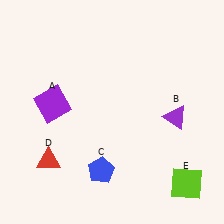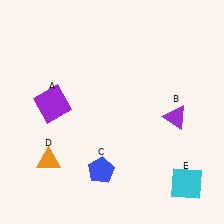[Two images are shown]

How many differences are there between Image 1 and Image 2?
There are 2 differences between the two images.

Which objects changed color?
D changed from red to orange. E changed from lime to cyan.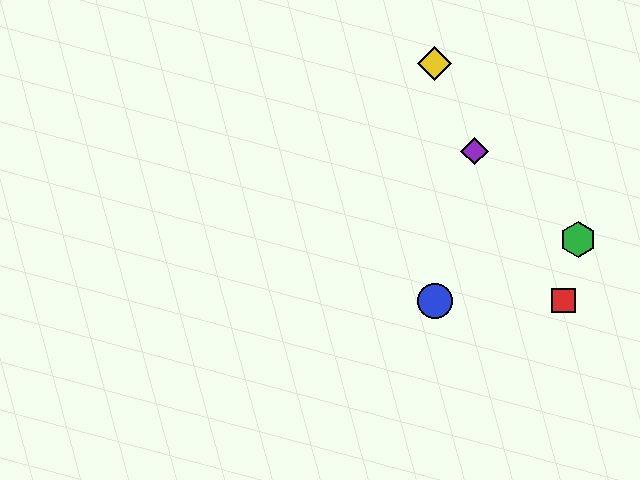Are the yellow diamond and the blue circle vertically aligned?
Yes, both are at x≈435.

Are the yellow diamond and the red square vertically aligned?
No, the yellow diamond is at x≈435 and the red square is at x≈563.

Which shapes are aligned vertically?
The blue circle, the yellow diamond are aligned vertically.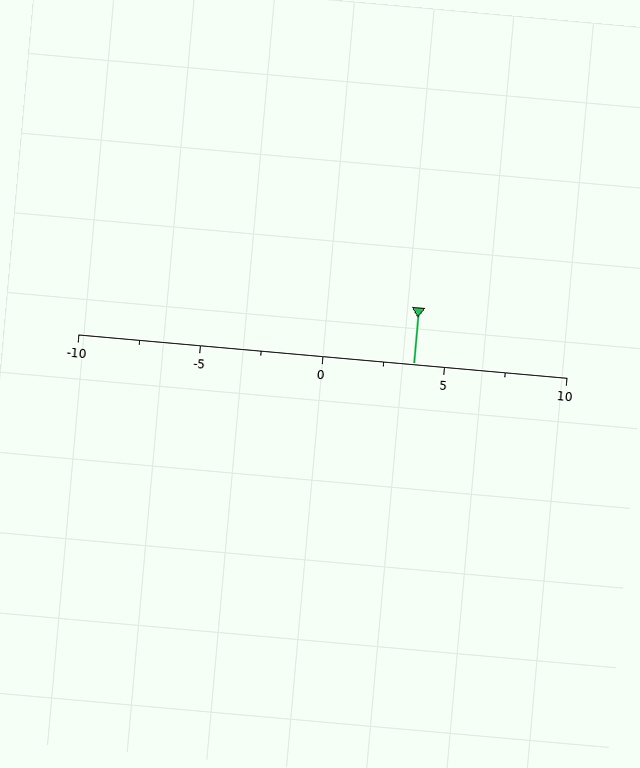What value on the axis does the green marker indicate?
The marker indicates approximately 3.8.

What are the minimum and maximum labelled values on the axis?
The axis runs from -10 to 10.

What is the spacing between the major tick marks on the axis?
The major ticks are spaced 5 apart.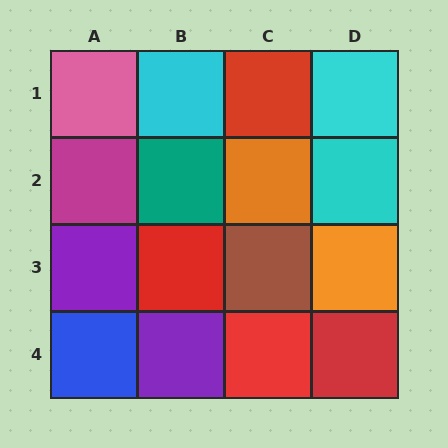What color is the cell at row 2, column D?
Cyan.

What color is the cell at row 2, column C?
Orange.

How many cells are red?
4 cells are red.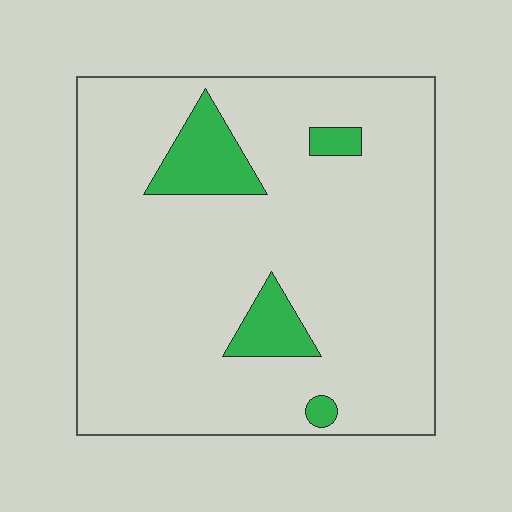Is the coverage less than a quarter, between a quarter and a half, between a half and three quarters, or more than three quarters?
Less than a quarter.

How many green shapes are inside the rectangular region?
4.